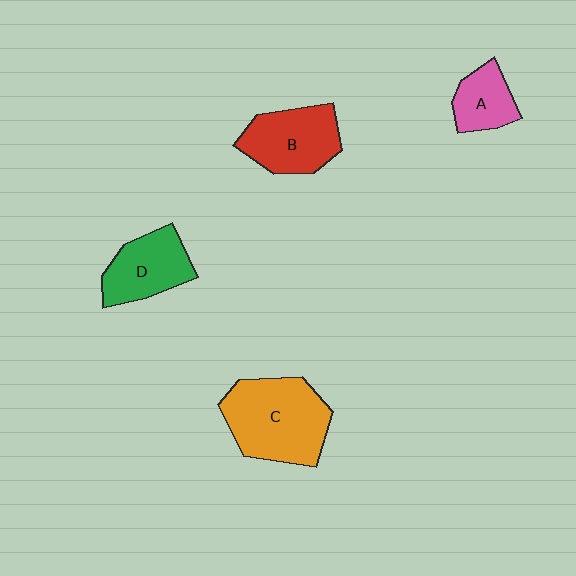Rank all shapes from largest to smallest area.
From largest to smallest: C (orange), B (red), D (green), A (pink).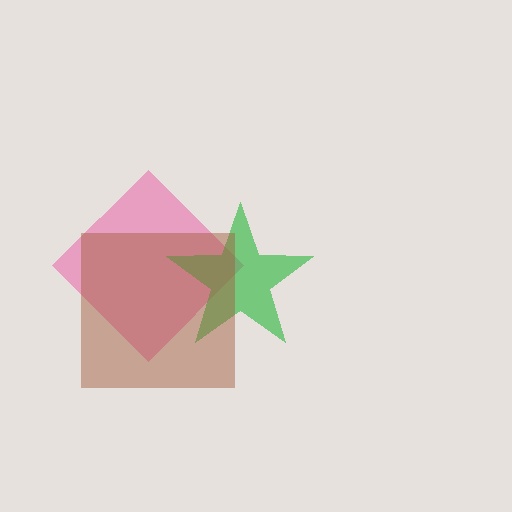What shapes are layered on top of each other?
The layered shapes are: a pink diamond, a green star, a brown square.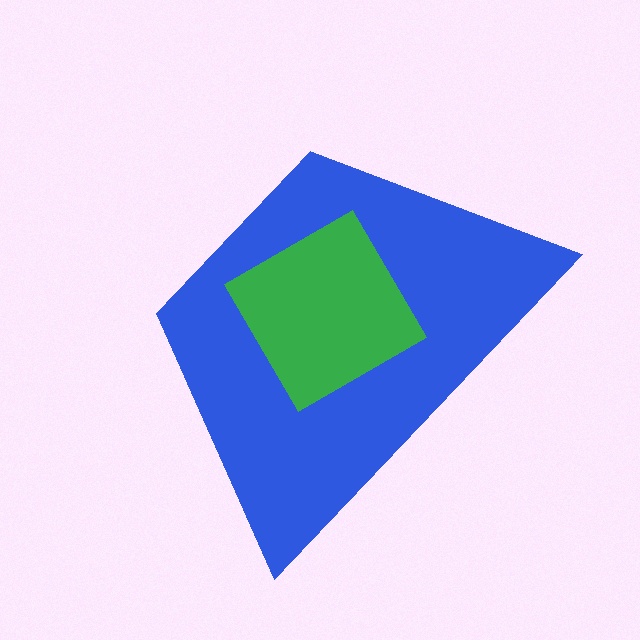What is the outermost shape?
The blue trapezoid.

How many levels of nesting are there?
2.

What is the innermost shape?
The green diamond.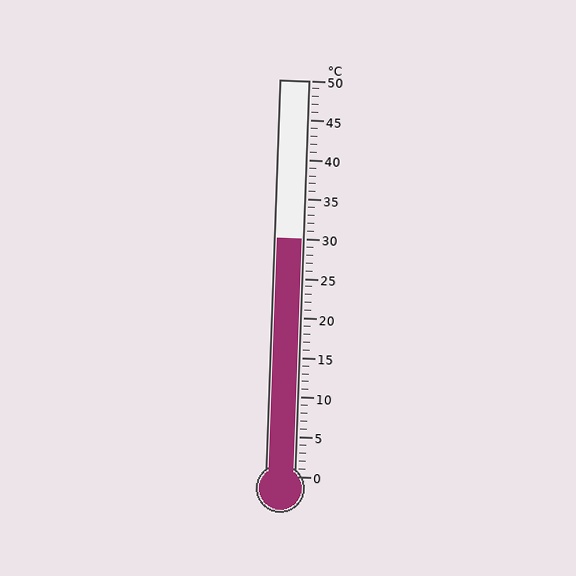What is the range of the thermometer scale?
The thermometer scale ranges from 0°C to 50°C.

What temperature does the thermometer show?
The thermometer shows approximately 30°C.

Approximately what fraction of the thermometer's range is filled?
The thermometer is filled to approximately 60% of its range.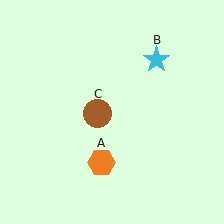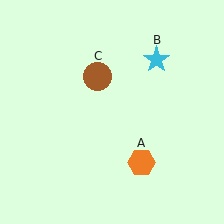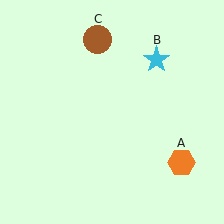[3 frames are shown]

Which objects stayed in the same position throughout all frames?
Cyan star (object B) remained stationary.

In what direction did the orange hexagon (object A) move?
The orange hexagon (object A) moved right.